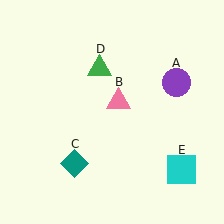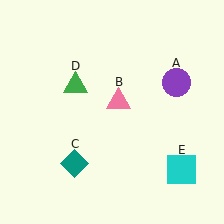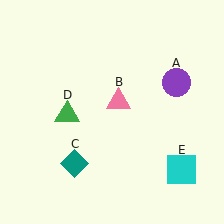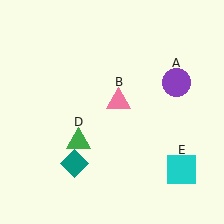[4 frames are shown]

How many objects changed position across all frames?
1 object changed position: green triangle (object D).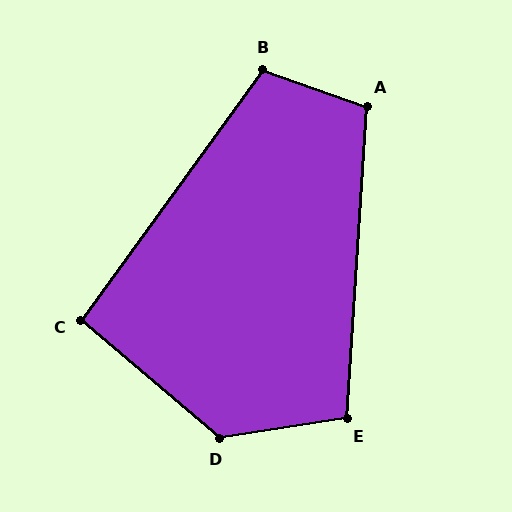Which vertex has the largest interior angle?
D, at approximately 130 degrees.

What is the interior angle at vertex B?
Approximately 107 degrees (obtuse).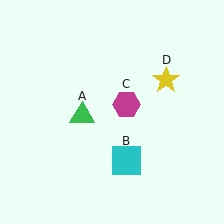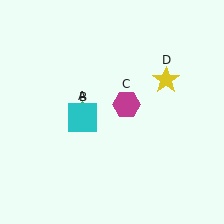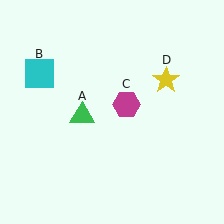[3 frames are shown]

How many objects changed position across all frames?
1 object changed position: cyan square (object B).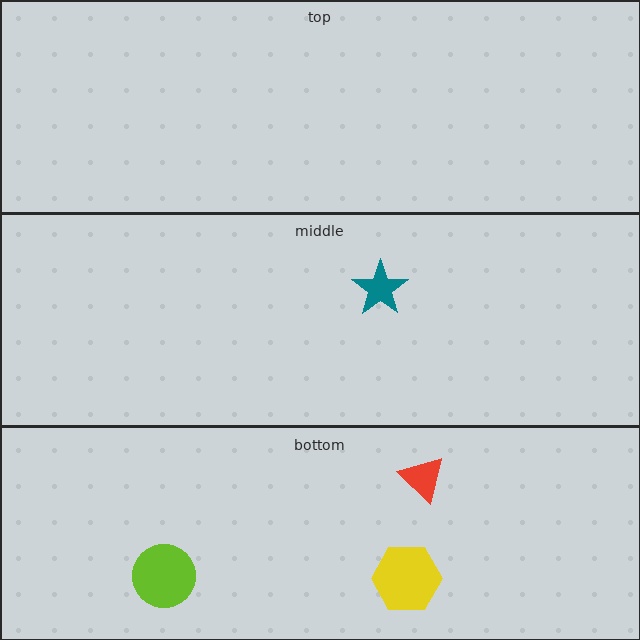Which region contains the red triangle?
The bottom region.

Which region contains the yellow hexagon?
The bottom region.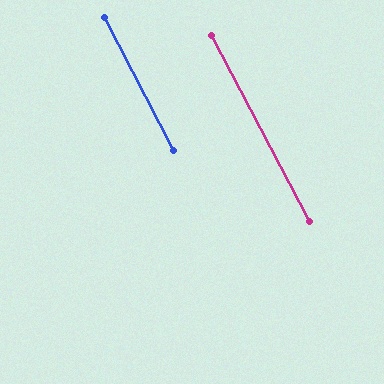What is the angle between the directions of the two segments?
Approximately 0 degrees.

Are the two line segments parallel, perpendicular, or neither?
Parallel — their directions differ by only 0.4°.